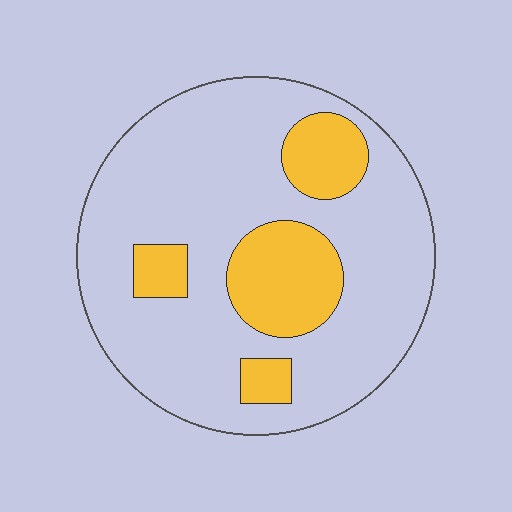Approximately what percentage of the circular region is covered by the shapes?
Approximately 20%.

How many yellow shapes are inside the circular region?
4.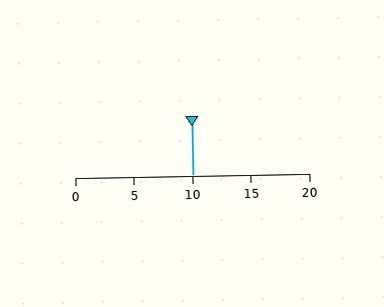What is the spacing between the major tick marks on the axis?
The major ticks are spaced 5 apart.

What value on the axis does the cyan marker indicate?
The marker indicates approximately 10.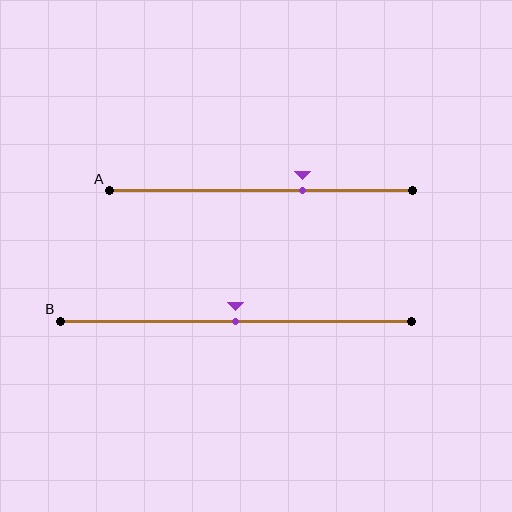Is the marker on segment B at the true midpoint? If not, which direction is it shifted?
Yes, the marker on segment B is at the true midpoint.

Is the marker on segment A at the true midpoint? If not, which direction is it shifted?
No, the marker on segment A is shifted to the right by about 14% of the segment length.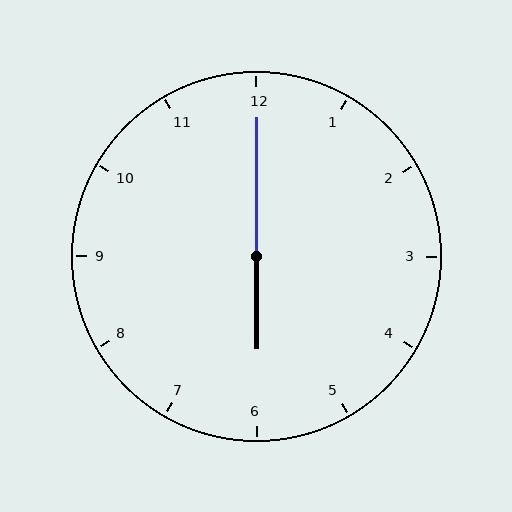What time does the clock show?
6:00.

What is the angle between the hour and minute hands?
Approximately 180 degrees.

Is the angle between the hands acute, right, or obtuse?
It is obtuse.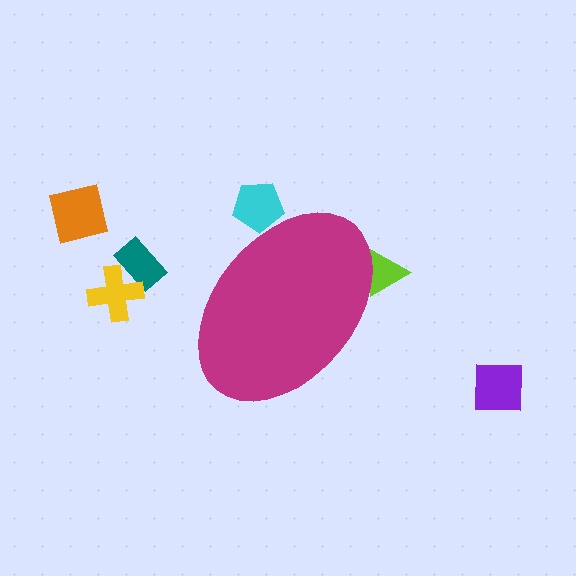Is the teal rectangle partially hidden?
No, the teal rectangle is fully visible.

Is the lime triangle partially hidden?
Yes, the lime triangle is partially hidden behind the magenta ellipse.